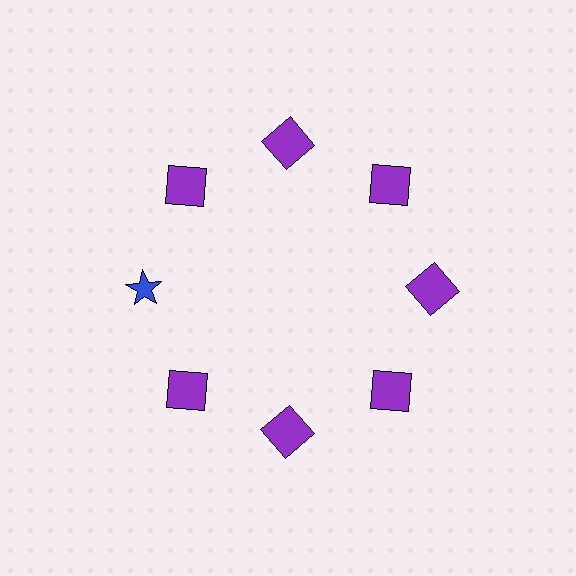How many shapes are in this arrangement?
There are 8 shapes arranged in a ring pattern.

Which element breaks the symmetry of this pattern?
The blue star at roughly the 9 o'clock position breaks the symmetry. All other shapes are purple squares.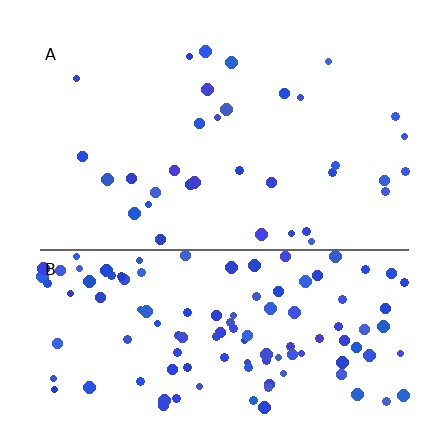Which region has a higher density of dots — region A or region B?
B (the bottom).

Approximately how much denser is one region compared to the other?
Approximately 3.4× — region B over region A.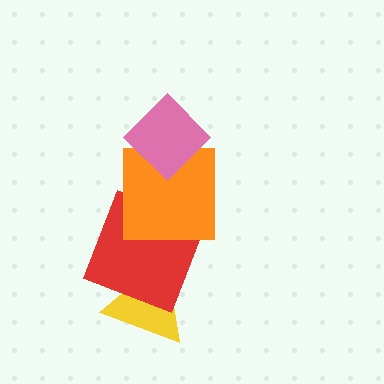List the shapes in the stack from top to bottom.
From top to bottom: the pink diamond, the orange square, the red square, the yellow triangle.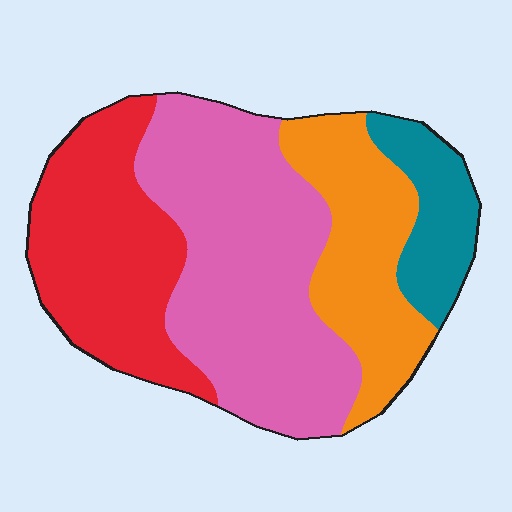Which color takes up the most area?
Pink, at roughly 40%.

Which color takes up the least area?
Teal, at roughly 10%.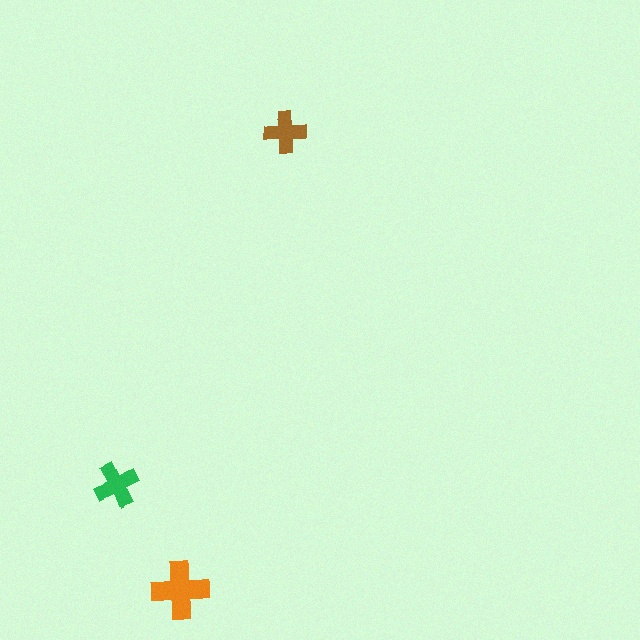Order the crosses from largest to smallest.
the orange one, the green one, the brown one.